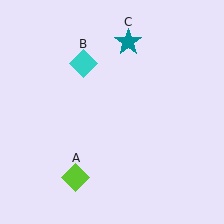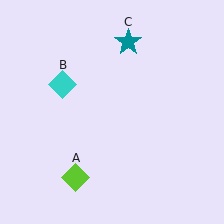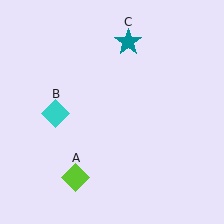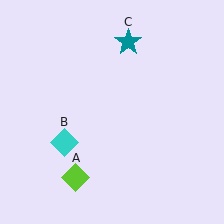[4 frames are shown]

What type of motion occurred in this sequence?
The cyan diamond (object B) rotated counterclockwise around the center of the scene.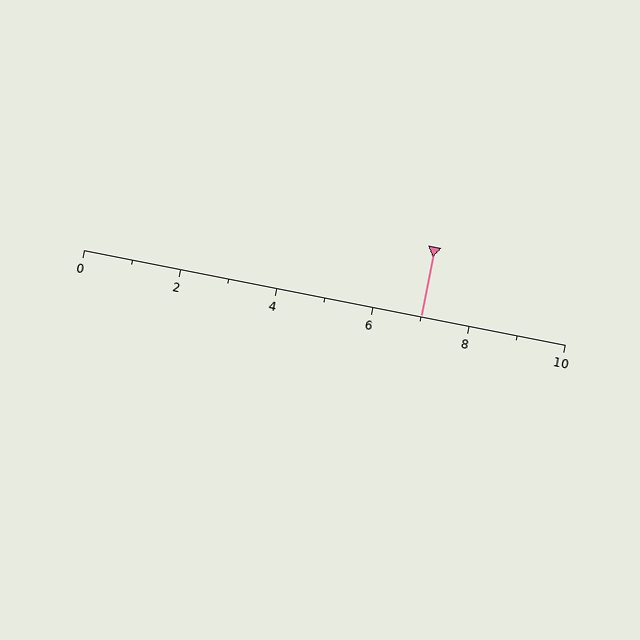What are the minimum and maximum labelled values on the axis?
The axis runs from 0 to 10.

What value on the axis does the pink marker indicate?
The marker indicates approximately 7.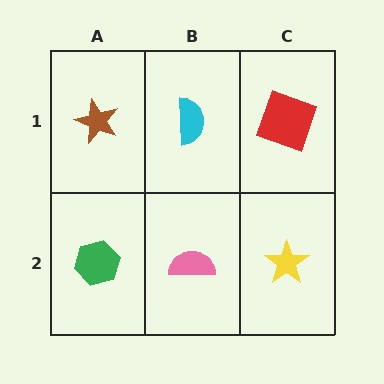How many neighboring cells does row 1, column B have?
3.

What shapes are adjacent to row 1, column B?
A pink semicircle (row 2, column B), a brown star (row 1, column A), a red square (row 1, column C).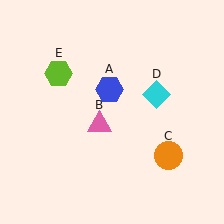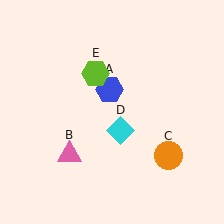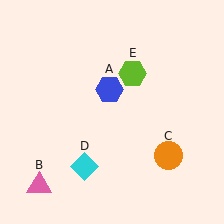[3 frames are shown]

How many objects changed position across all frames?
3 objects changed position: pink triangle (object B), cyan diamond (object D), lime hexagon (object E).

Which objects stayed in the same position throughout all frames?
Blue hexagon (object A) and orange circle (object C) remained stationary.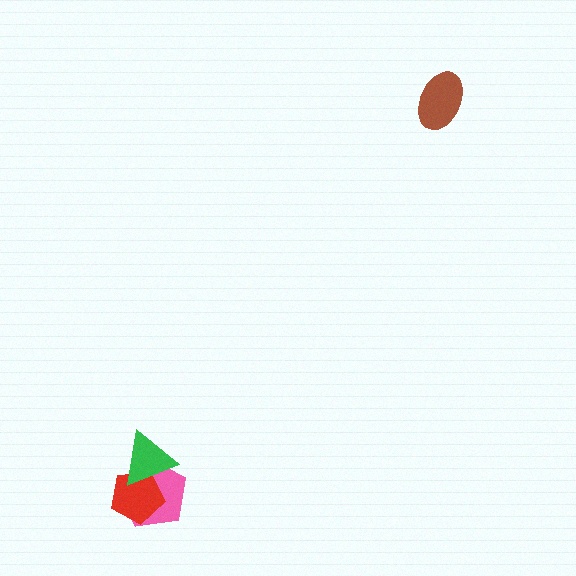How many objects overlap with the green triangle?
2 objects overlap with the green triangle.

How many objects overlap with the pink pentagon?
2 objects overlap with the pink pentagon.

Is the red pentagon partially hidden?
Yes, it is partially covered by another shape.